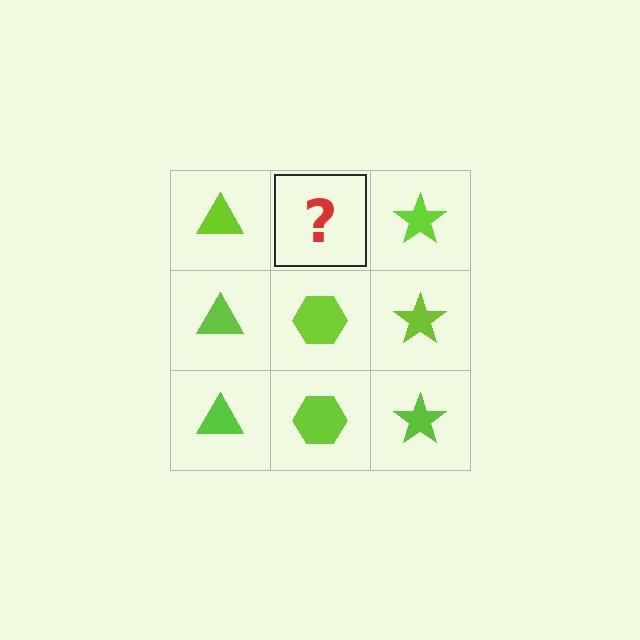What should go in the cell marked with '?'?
The missing cell should contain a lime hexagon.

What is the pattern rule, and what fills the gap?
The rule is that each column has a consistent shape. The gap should be filled with a lime hexagon.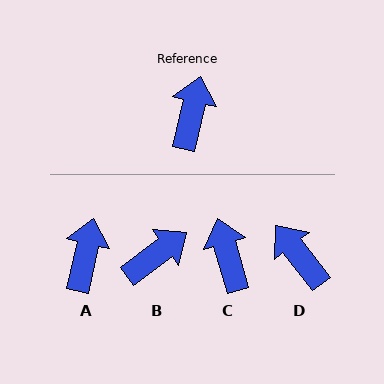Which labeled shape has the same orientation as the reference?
A.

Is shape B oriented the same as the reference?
No, it is off by about 41 degrees.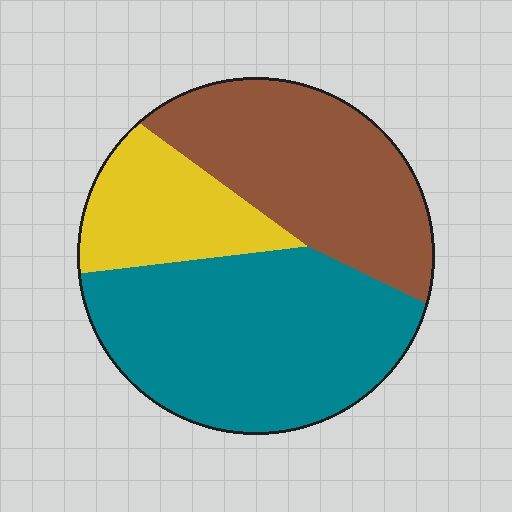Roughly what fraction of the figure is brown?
Brown covers about 35% of the figure.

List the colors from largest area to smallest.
From largest to smallest: teal, brown, yellow.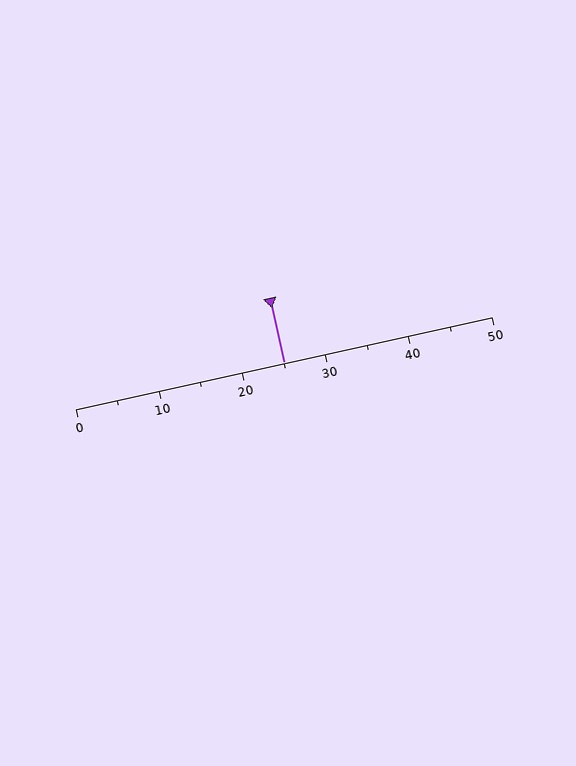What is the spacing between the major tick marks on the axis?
The major ticks are spaced 10 apart.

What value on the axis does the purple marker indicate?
The marker indicates approximately 25.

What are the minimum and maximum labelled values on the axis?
The axis runs from 0 to 50.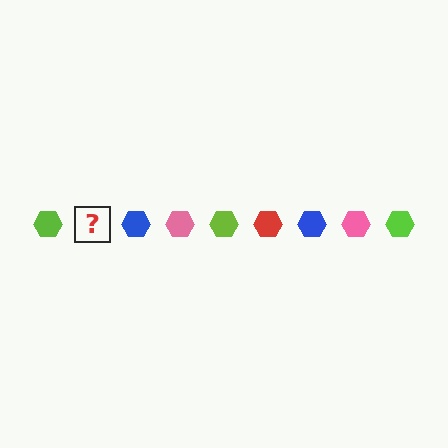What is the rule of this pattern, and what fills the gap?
The rule is that the pattern cycles through lime, red, blue, pink hexagons. The gap should be filled with a red hexagon.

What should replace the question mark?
The question mark should be replaced with a red hexagon.